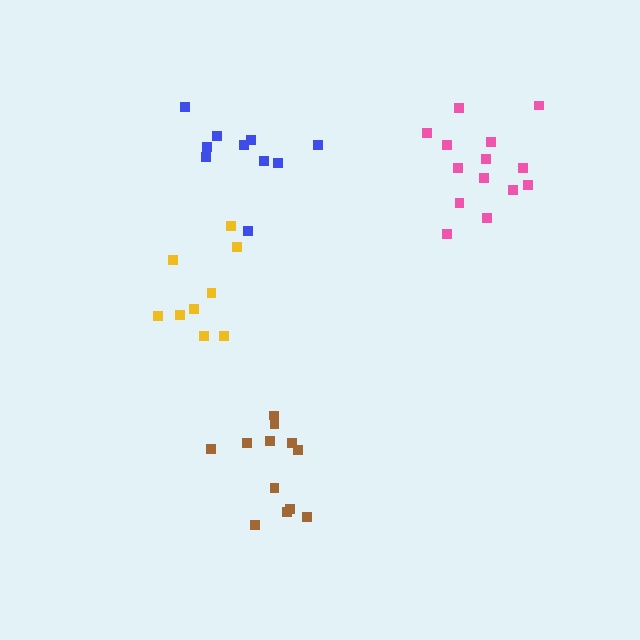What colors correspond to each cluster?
The clusters are colored: pink, brown, blue, yellow.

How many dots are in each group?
Group 1: 14 dots, Group 2: 12 dots, Group 3: 10 dots, Group 4: 9 dots (45 total).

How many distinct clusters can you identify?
There are 4 distinct clusters.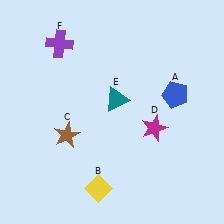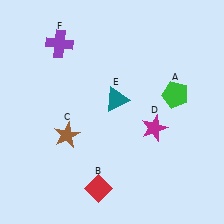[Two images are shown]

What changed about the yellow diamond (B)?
In Image 1, B is yellow. In Image 2, it changed to red.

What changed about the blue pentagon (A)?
In Image 1, A is blue. In Image 2, it changed to green.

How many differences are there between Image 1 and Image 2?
There are 2 differences between the two images.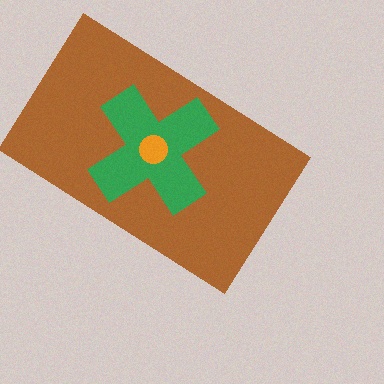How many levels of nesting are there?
3.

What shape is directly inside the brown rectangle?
The green cross.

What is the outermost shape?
The brown rectangle.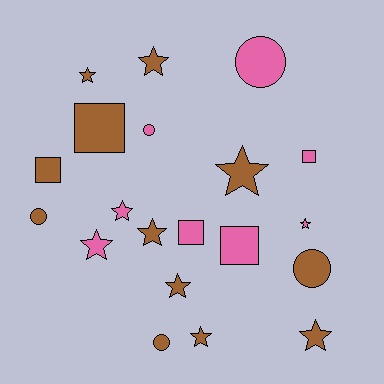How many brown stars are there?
There are 7 brown stars.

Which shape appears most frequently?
Star, with 10 objects.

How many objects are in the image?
There are 20 objects.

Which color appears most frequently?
Brown, with 12 objects.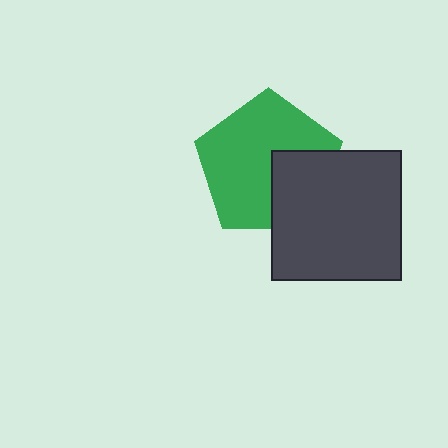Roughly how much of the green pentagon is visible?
Most of it is visible (roughly 69%).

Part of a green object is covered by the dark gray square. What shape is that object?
It is a pentagon.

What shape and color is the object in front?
The object in front is a dark gray square.